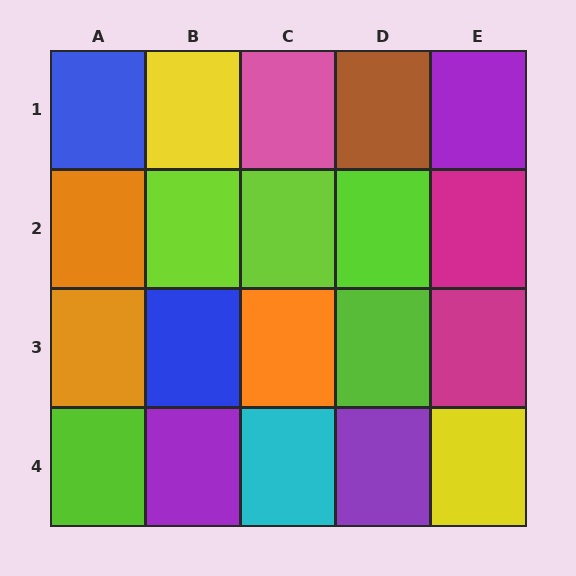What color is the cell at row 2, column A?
Orange.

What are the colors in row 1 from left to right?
Blue, yellow, pink, brown, purple.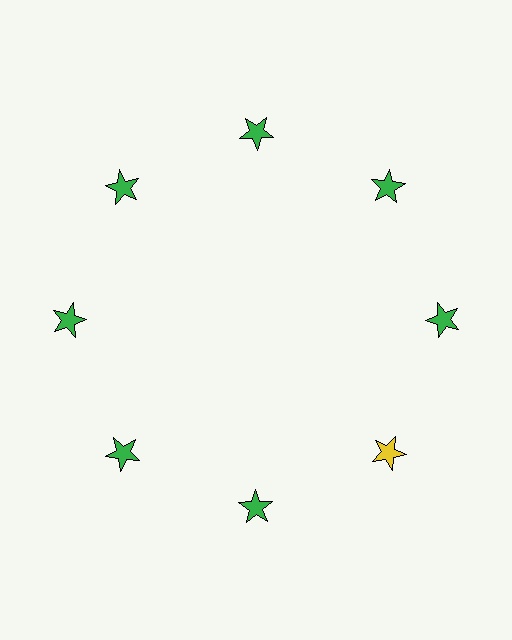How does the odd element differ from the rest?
It has a different color: yellow instead of green.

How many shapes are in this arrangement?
There are 8 shapes arranged in a ring pattern.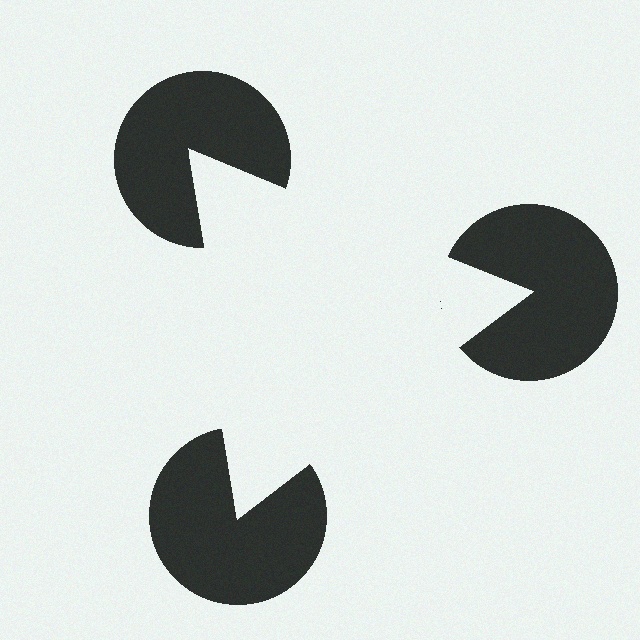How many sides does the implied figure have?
3 sides.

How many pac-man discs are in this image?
There are 3 — one at each vertex of the illusory triangle.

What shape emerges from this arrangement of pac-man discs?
An illusory triangle — its edges are inferred from the aligned wedge cuts in the pac-man discs, not physically drawn.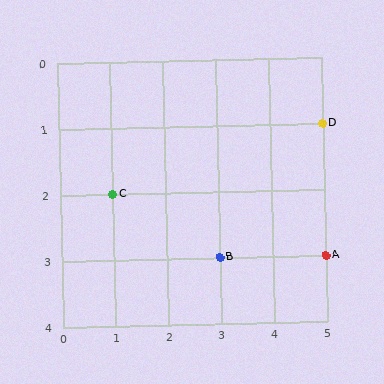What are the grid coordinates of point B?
Point B is at grid coordinates (3, 3).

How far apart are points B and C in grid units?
Points B and C are 2 columns and 1 row apart (about 2.2 grid units diagonally).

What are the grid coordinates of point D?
Point D is at grid coordinates (5, 1).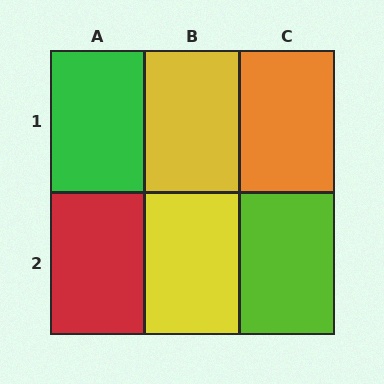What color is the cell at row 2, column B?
Yellow.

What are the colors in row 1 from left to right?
Green, yellow, orange.